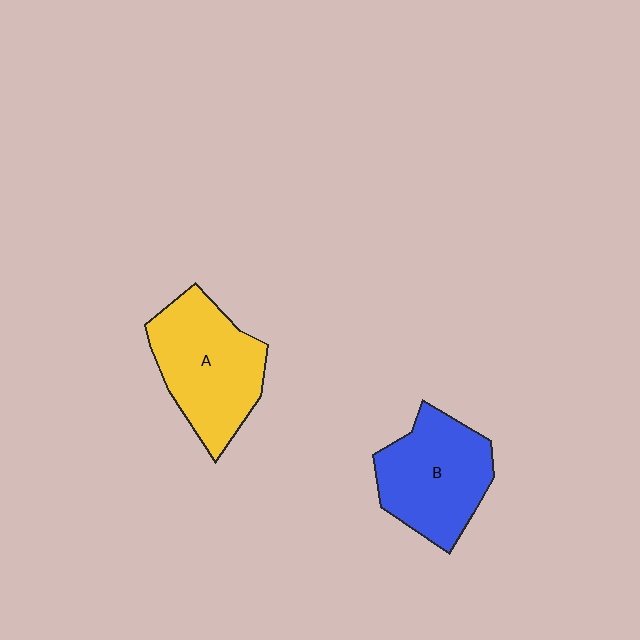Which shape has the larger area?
Shape A (yellow).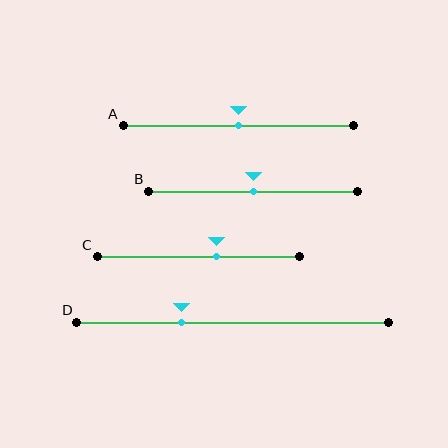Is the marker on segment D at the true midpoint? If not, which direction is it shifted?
No, the marker on segment D is shifted to the left by about 16% of the segment length.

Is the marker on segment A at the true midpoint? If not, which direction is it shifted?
Yes, the marker on segment A is at the true midpoint.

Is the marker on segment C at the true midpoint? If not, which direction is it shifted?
No, the marker on segment C is shifted to the right by about 9% of the segment length.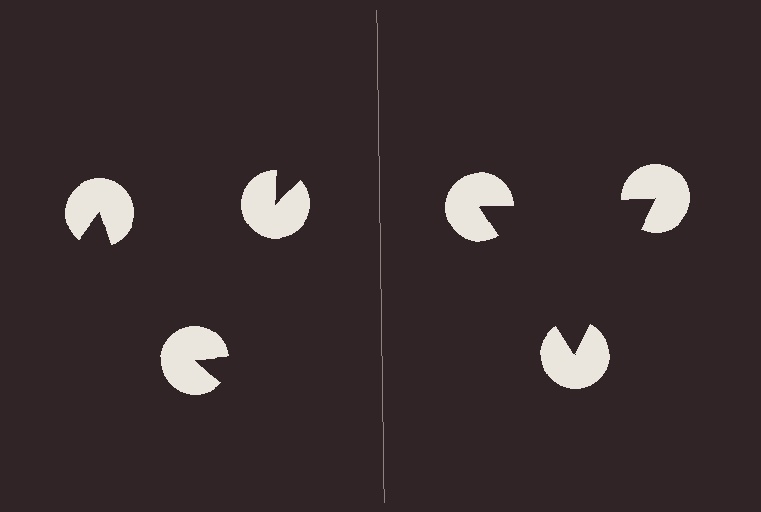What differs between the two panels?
The pac-man discs are positioned identically on both sides; only the wedge orientations differ. On the right they align to a triangle; on the left they are misaligned.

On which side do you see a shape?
An illusory triangle appears on the right side. On the left side the wedge cuts are rotated, so no coherent shape forms.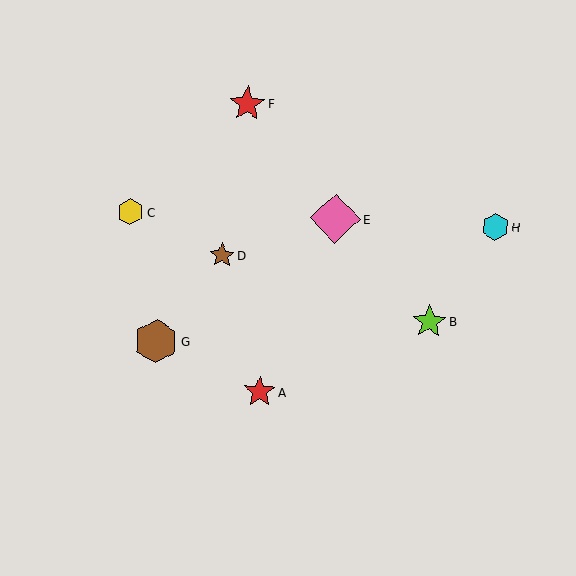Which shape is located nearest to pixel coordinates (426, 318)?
The lime star (labeled B) at (430, 322) is nearest to that location.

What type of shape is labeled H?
Shape H is a cyan hexagon.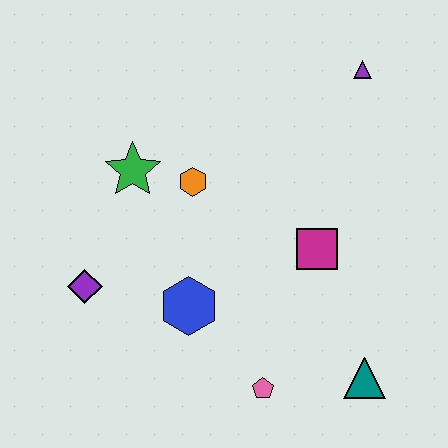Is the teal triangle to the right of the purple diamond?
Yes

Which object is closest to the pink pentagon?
The teal triangle is closest to the pink pentagon.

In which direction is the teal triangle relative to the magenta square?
The teal triangle is below the magenta square.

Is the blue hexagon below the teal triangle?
No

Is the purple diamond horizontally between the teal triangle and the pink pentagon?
No